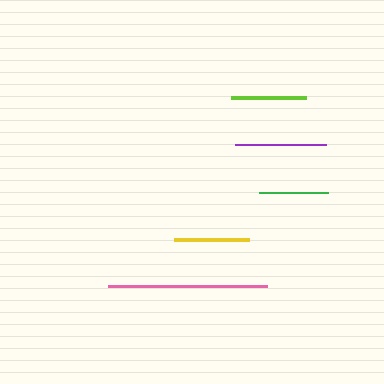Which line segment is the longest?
The pink line is the longest at approximately 159 pixels.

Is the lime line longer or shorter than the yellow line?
The lime line is longer than the yellow line.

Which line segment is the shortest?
The green line is the shortest at approximately 69 pixels.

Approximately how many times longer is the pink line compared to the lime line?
The pink line is approximately 2.1 times the length of the lime line.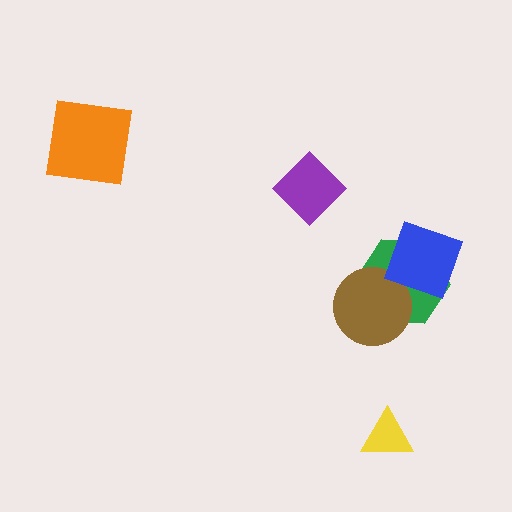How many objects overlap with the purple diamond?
0 objects overlap with the purple diamond.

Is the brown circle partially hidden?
No, no other shape covers it.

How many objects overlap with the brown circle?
1 object overlaps with the brown circle.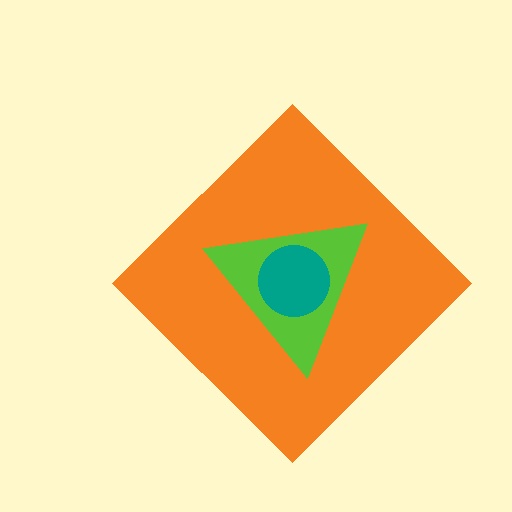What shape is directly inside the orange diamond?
The lime triangle.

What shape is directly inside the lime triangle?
The teal circle.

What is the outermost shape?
The orange diamond.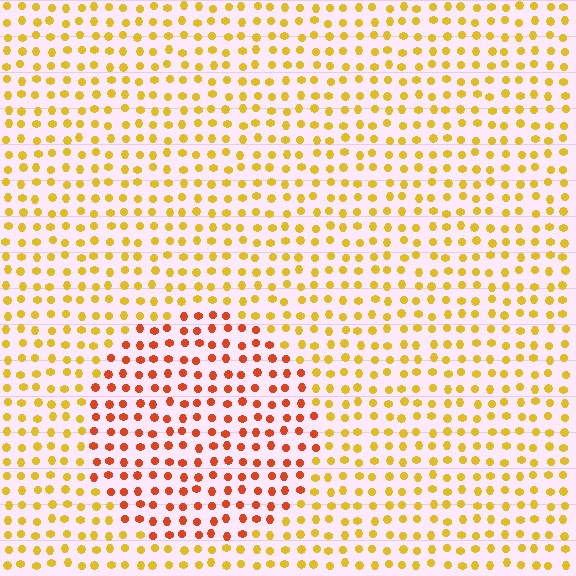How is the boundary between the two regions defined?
The boundary is defined purely by a slight shift in hue (about 39 degrees). Spacing, size, and orientation are identical on both sides.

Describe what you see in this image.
The image is filled with small yellow elements in a uniform arrangement. A circle-shaped region is visible where the elements are tinted to a slightly different hue, forming a subtle color boundary.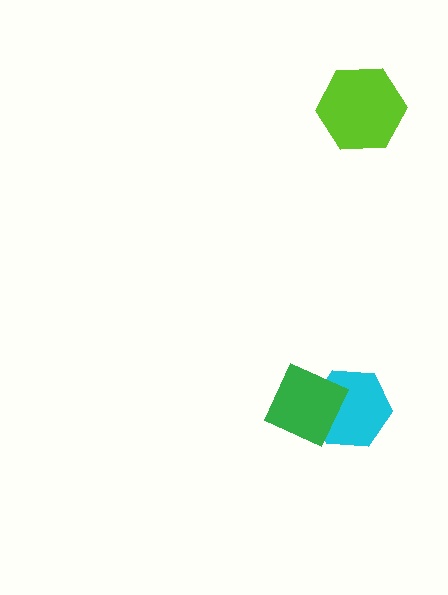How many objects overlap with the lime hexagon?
0 objects overlap with the lime hexagon.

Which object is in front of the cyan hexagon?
The green diamond is in front of the cyan hexagon.